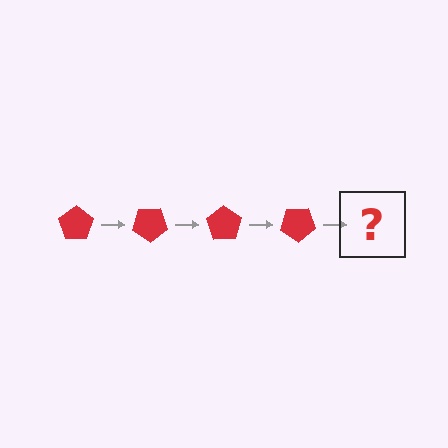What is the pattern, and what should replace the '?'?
The pattern is that the pentagon rotates 35 degrees each step. The '?' should be a red pentagon rotated 140 degrees.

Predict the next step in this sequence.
The next step is a red pentagon rotated 140 degrees.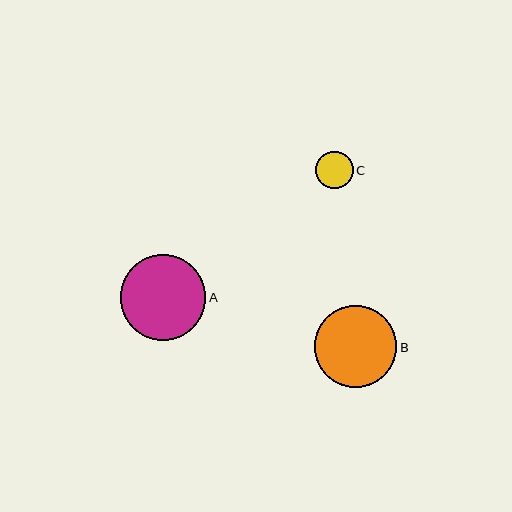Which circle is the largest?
Circle A is the largest with a size of approximately 86 pixels.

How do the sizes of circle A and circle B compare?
Circle A and circle B are approximately the same size.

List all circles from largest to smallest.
From largest to smallest: A, B, C.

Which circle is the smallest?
Circle C is the smallest with a size of approximately 38 pixels.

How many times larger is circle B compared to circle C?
Circle B is approximately 2.2 times the size of circle C.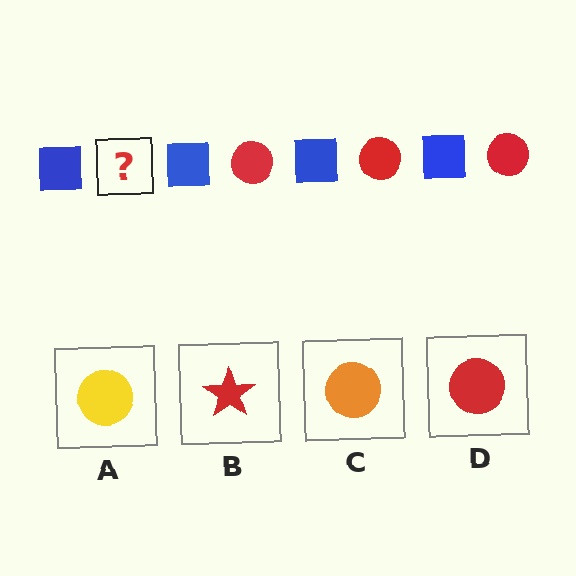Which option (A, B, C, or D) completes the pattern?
D.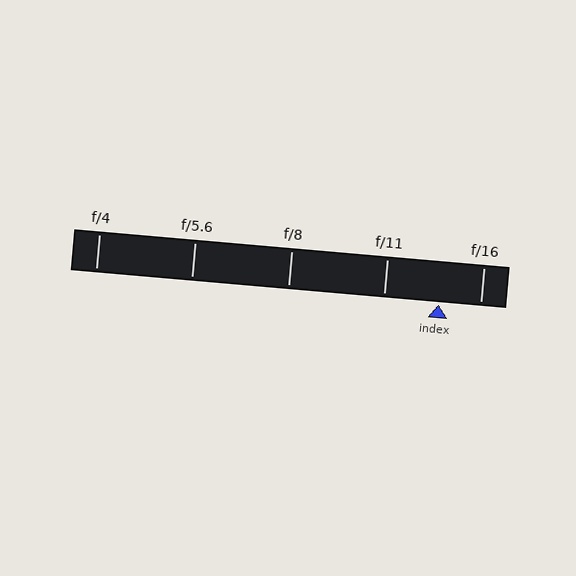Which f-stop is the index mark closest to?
The index mark is closest to f/16.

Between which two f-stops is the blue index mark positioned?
The index mark is between f/11 and f/16.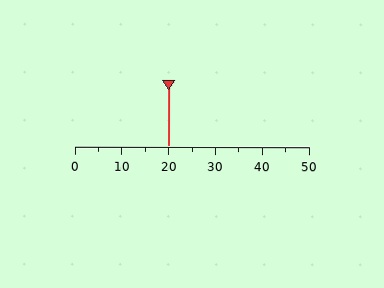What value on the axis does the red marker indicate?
The marker indicates approximately 20.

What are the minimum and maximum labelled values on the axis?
The axis runs from 0 to 50.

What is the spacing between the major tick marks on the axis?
The major ticks are spaced 10 apart.